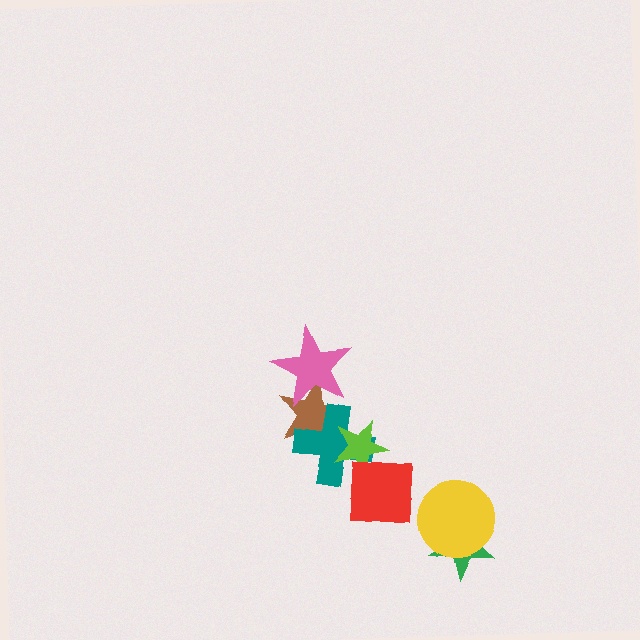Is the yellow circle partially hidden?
No, no other shape covers it.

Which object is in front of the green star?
The yellow circle is in front of the green star.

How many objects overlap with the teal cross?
3 objects overlap with the teal cross.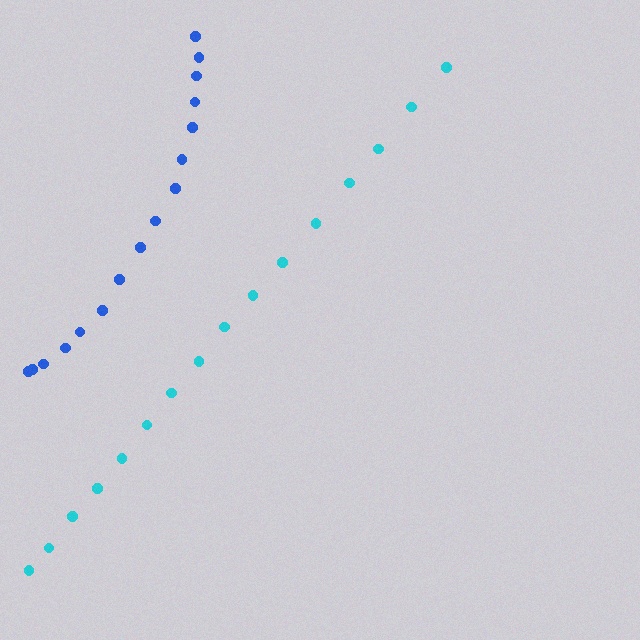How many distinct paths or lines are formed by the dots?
There are 2 distinct paths.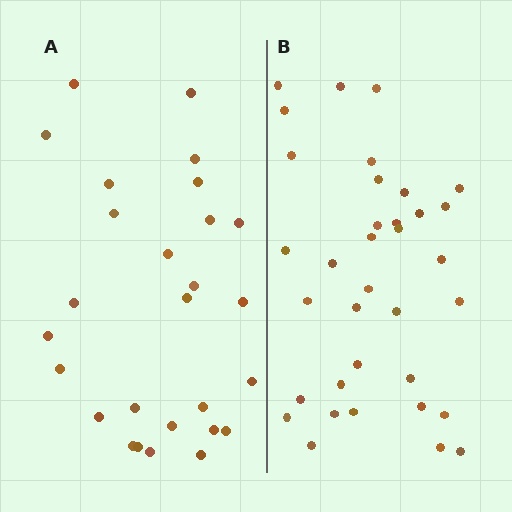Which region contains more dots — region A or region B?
Region B (the right region) has more dots.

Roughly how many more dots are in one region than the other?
Region B has roughly 8 or so more dots than region A.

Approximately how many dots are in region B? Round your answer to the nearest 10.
About 40 dots. (The exact count is 35, which rounds to 40.)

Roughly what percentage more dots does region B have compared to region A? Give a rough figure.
About 30% more.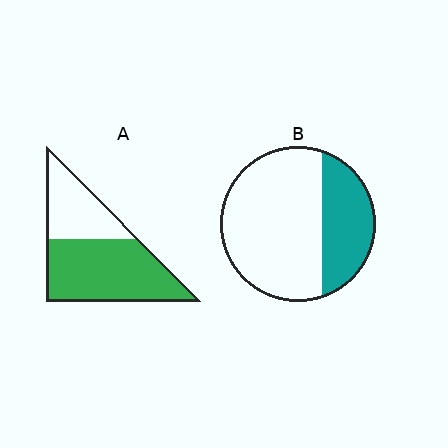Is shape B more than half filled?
No.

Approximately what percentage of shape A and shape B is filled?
A is approximately 65% and B is approximately 30%.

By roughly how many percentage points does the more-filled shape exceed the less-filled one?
By roughly 35 percentage points (A over B).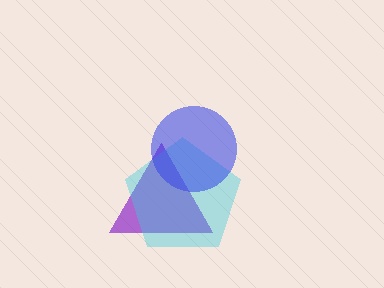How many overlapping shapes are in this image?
There are 3 overlapping shapes in the image.